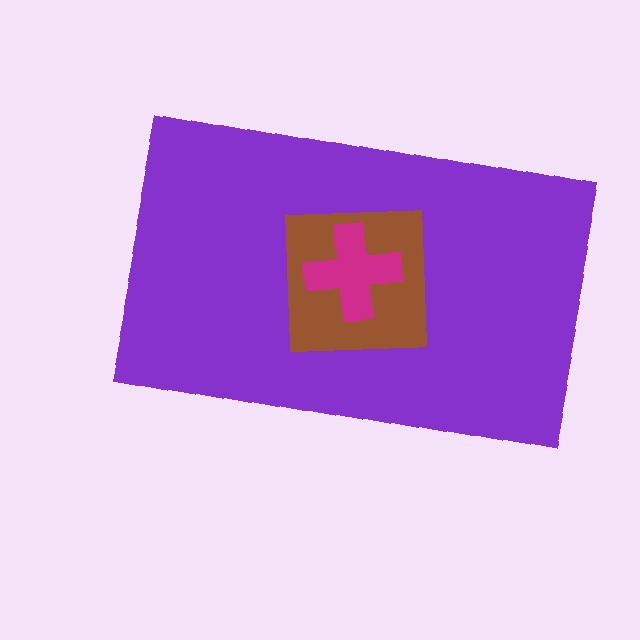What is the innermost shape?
The magenta cross.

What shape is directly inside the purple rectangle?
The brown square.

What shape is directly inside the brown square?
The magenta cross.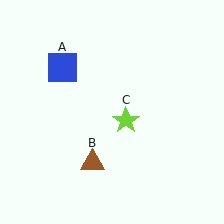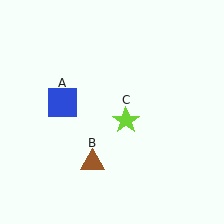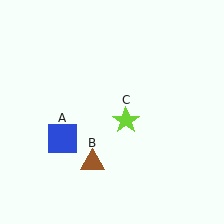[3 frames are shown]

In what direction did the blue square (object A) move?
The blue square (object A) moved down.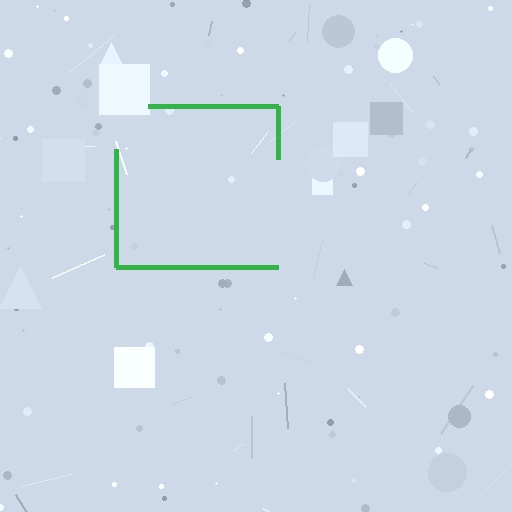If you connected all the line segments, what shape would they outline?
They would outline a square.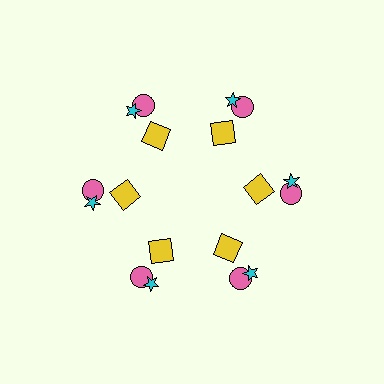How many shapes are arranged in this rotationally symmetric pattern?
There are 18 shapes, arranged in 6 groups of 3.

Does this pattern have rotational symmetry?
Yes, this pattern has 6-fold rotational symmetry. It looks the same after rotating 60 degrees around the center.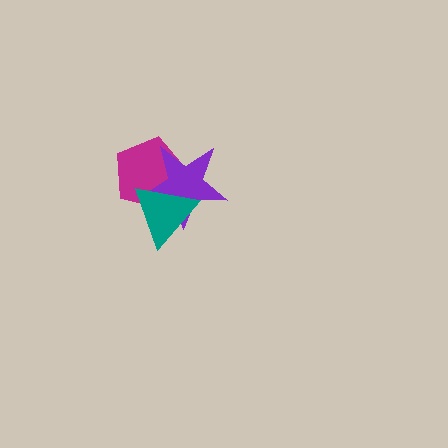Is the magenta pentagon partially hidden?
Yes, it is partially covered by another shape.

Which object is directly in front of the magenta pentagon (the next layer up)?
The purple star is directly in front of the magenta pentagon.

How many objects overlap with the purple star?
2 objects overlap with the purple star.